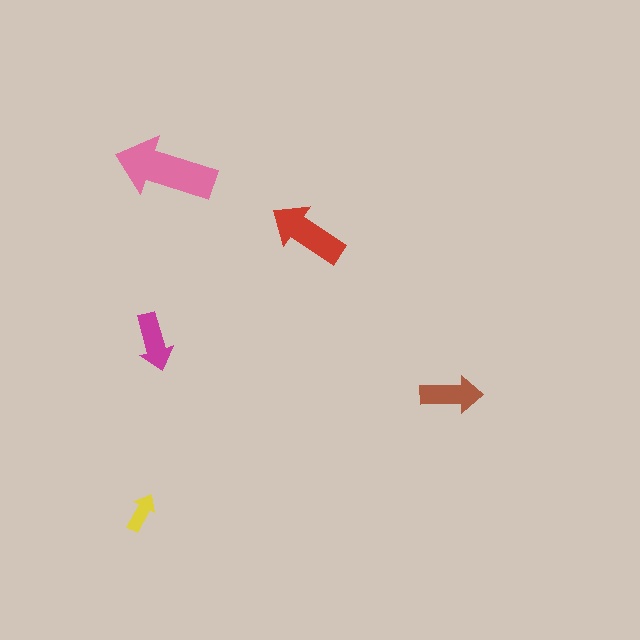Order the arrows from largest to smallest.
the pink one, the red one, the brown one, the magenta one, the yellow one.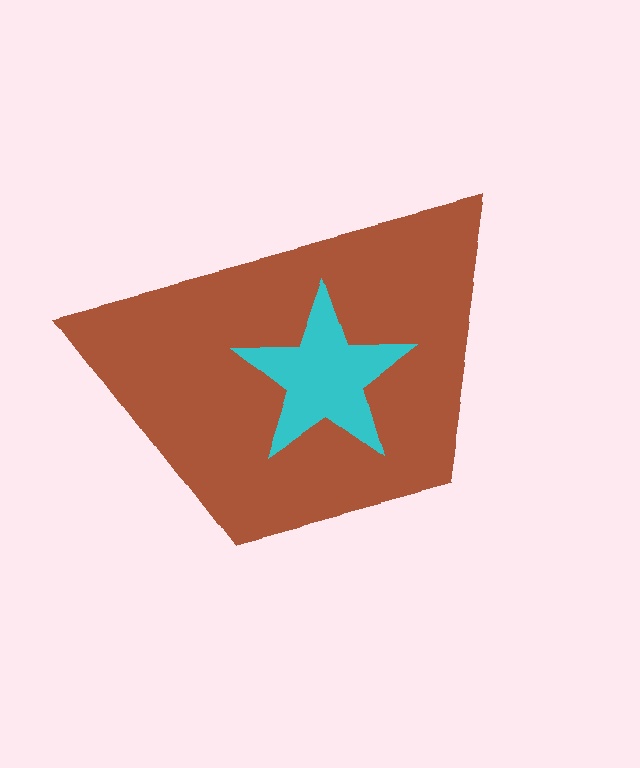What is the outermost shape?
The brown trapezoid.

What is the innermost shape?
The cyan star.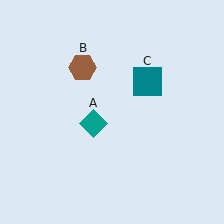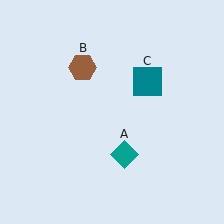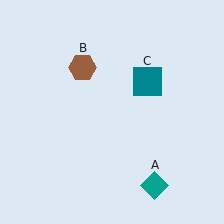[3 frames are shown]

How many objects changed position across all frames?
1 object changed position: teal diamond (object A).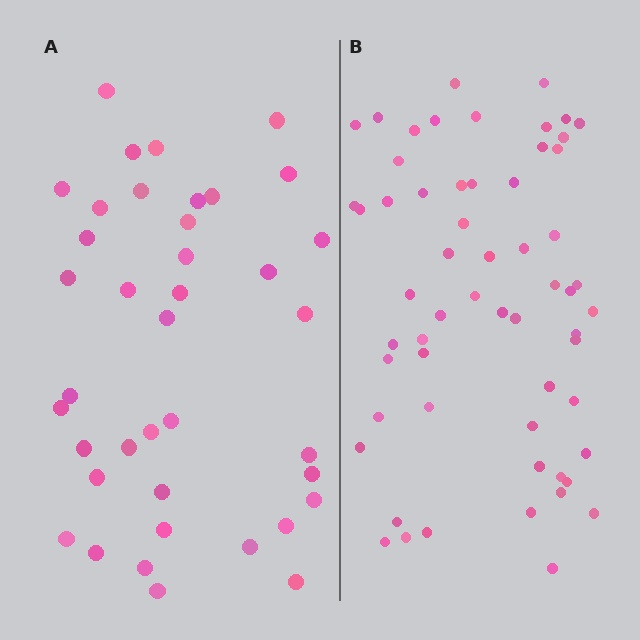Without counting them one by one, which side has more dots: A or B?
Region B (the right region) has more dots.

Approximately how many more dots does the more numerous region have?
Region B has approximately 20 more dots than region A.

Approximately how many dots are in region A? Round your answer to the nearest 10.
About 40 dots. (The exact count is 39, which rounds to 40.)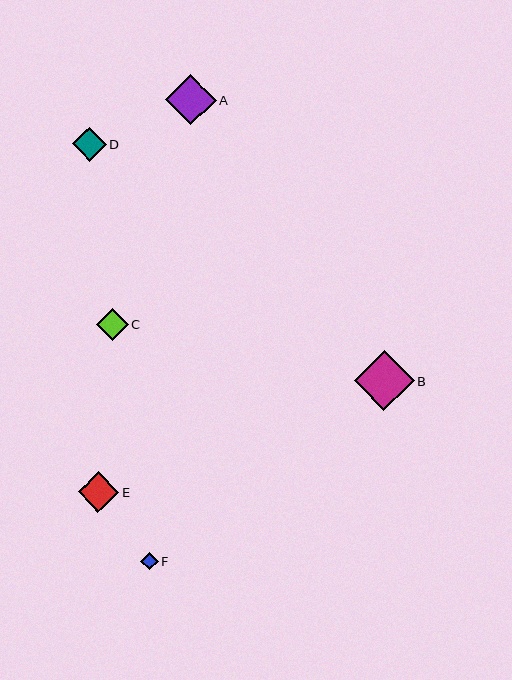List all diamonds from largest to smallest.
From largest to smallest: B, A, E, D, C, F.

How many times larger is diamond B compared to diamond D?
Diamond B is approximately 1.8 times the size of diamond D.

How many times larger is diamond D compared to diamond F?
Diamond D is approximately 1.9 times the size of diamond F.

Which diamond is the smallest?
Diamond F is the smallest with a size of approximately 17 pixels.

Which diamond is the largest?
Diamond B is the largest with a size of approximately 60 pixels.